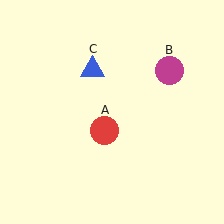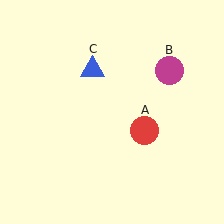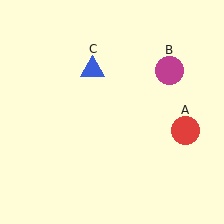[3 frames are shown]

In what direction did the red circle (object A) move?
The red circle (object A) moved right.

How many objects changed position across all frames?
1 object changed position: red circle (object A).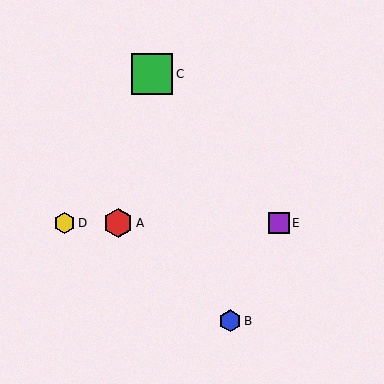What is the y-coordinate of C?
Object C is at y≈74.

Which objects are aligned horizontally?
Objects A, D, E are aligned horizontally.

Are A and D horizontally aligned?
Yes, both are at y≈223.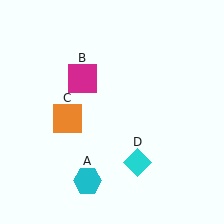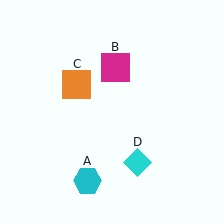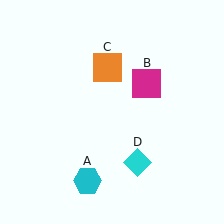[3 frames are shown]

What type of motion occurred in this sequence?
The magenta square (object B), orange square (object C) rotated clockwise around the center of the scene.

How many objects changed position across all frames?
2 objects changed position: magenta square (object B), orange square (object C).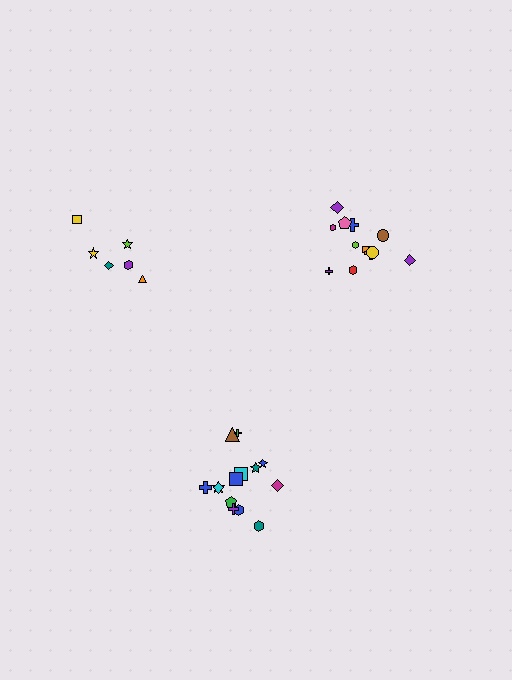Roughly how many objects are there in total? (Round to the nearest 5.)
Roughly 35 objects in total.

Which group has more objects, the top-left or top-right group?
The top-right group.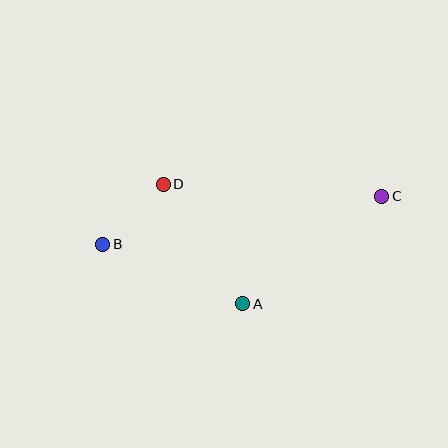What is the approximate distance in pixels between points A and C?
The distance between A and C is approximately 176 pixels.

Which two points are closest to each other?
Points B and D are closest to each other.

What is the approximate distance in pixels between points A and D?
The distance between A and D is approximately 144 pixels.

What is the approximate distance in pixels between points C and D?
The distance between C and D is approximately 219 pixels.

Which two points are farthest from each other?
Points B and C are farthest from each other.